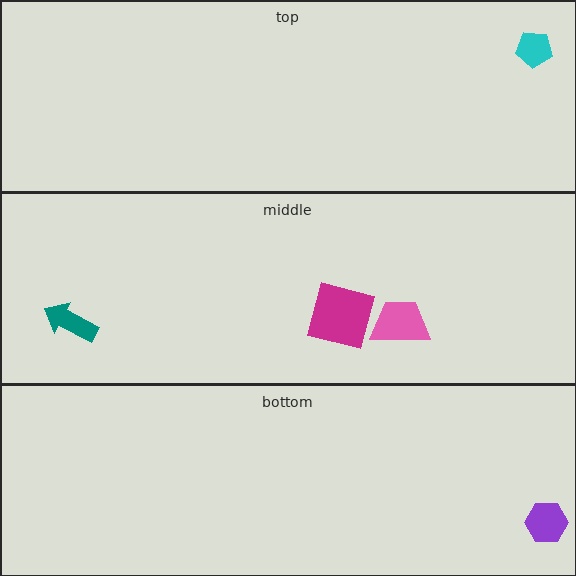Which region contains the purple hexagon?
The bottom region.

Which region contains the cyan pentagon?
The top region.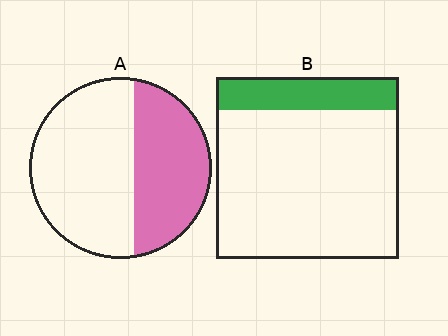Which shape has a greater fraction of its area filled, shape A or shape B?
Shape A.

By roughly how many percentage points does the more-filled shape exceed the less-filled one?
By roughly 25 percentage points (A over B).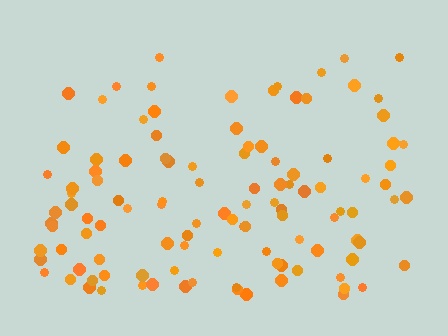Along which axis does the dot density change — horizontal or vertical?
Vertical.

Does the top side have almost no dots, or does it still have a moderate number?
Still a moderate number, just noticeably fewer than the bottom.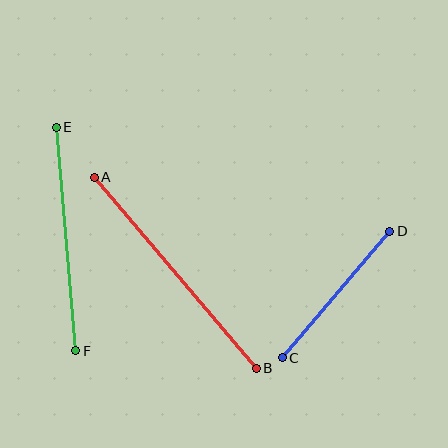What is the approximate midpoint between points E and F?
The midpoint is at approximately (66, 239) pixels.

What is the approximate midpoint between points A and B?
The midpoint is at approximately (175, 273) pixels.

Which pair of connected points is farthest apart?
Points A and B are farthest apart.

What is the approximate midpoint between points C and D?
The midpoint is at approximately (336, 295) pixels.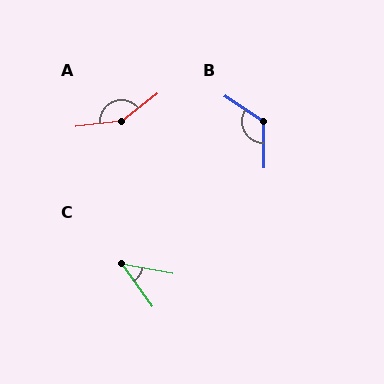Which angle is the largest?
A, at approximately 149 degrees.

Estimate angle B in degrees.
Approximately 124 degrees.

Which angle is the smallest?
C, at approximately 43 degrees.